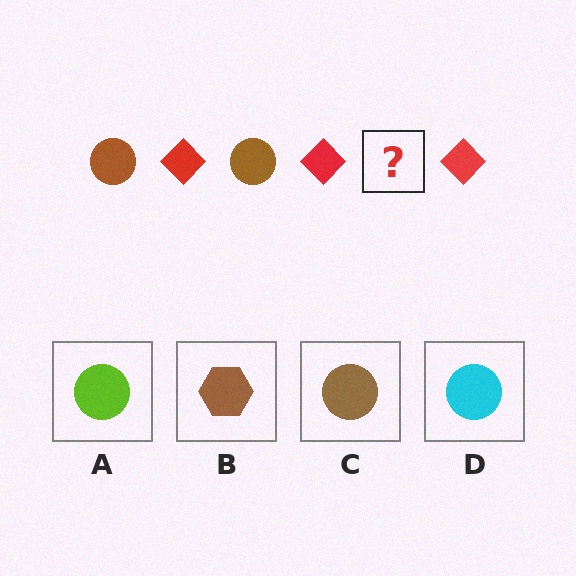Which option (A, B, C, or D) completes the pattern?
C.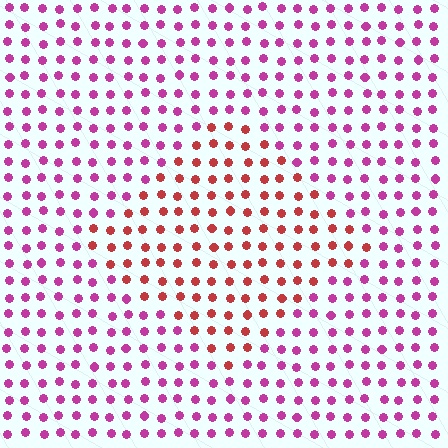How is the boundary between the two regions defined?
The boundary is defined purely by a slight shift in hue (about 44 degrees). Spacing, size, and orientation are identical on both sides.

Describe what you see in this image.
The image is filled with small magenta elements in a uniform arrangement. A diamond-shaped region is visible where the elements are tinted to a slightly different hue, forming a subtle color boundary.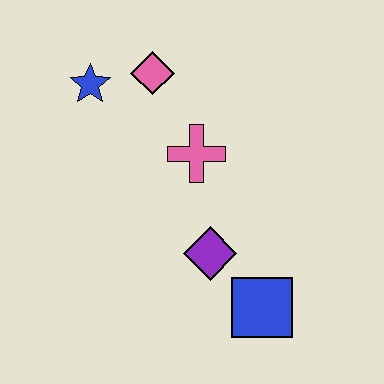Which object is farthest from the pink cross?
The blue square is farthest from the pink cross.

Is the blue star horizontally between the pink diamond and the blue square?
No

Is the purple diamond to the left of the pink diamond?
No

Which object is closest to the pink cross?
The pink diamond is closest to the pink cross.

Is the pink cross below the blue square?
No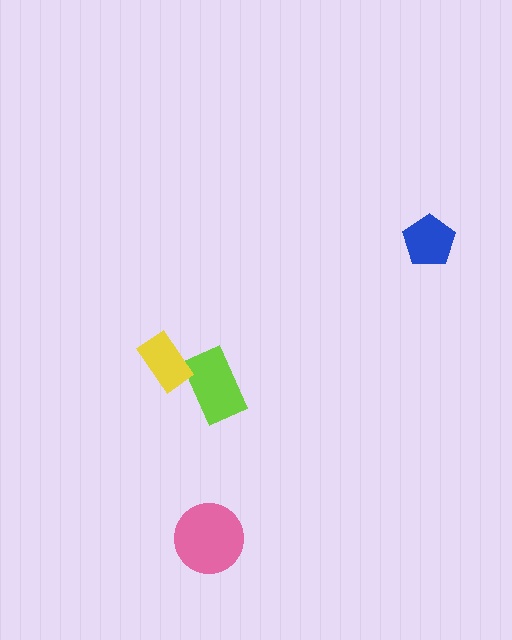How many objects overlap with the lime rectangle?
1 object overlaps with the lime rectangle.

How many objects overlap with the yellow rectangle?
1 object overlaps with the yellow rectangle.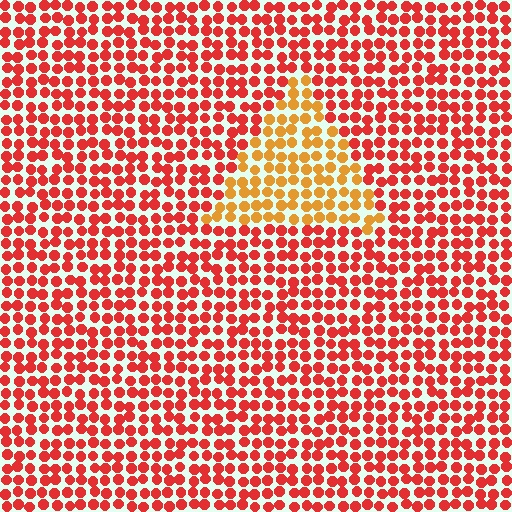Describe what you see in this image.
The image is filled with small red elements in a uniform arrangement. A triangle-shaped region is visible where the elements are tinted to a slightly different hue, forming a subtle color boundary.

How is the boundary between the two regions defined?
The boundary is defined purely by a slight shift in hue (about 37 degrees). Spacing, size, and orientation are identical on both sides.